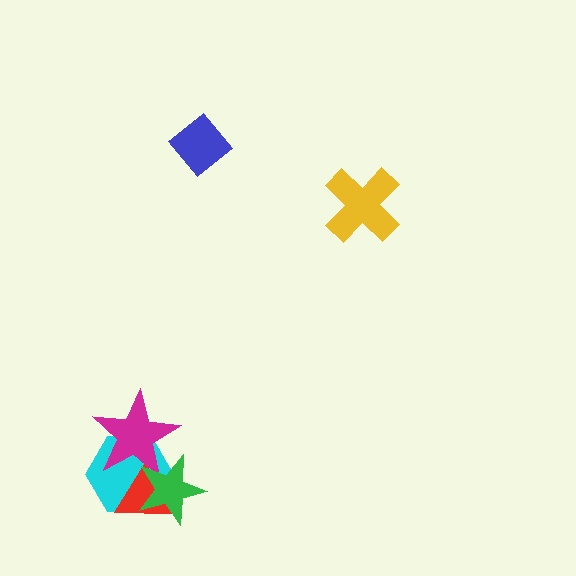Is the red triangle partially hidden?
Yes, it is partially covered by another shape.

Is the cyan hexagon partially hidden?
Yes, it is partially covered by another shape.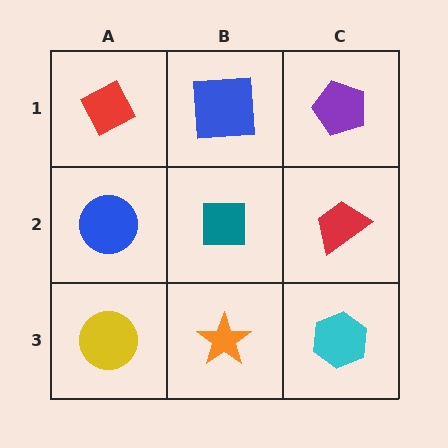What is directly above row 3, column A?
A blue circle.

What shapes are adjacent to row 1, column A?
A blue circle (row 2, column A), a blue square (row 1, column B).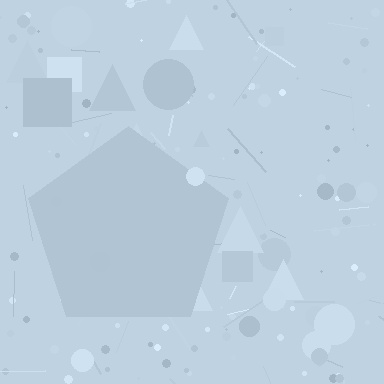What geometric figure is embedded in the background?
A pentagon is embedded in the background.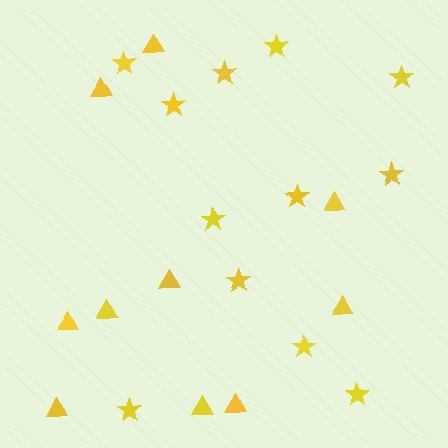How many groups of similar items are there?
There are 2 groups: one group of stars (12) and one group of triangles (10).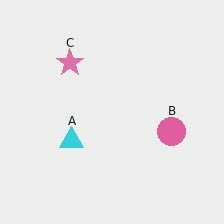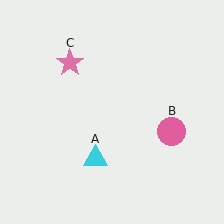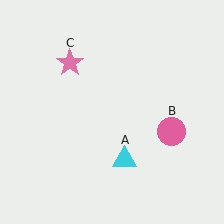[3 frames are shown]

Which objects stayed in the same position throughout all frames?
Pink circle (object B) and pink star (object C) remained stationary.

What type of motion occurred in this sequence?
The cyan triangle (object A) rotated counterclockwise around the center of the scene.